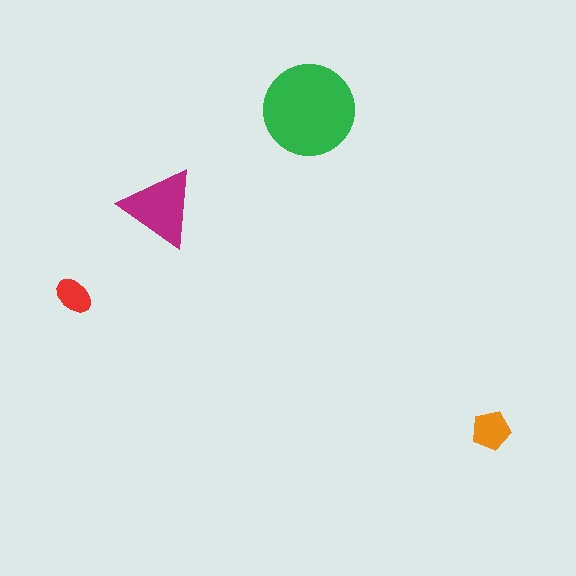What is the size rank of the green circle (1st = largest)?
1st.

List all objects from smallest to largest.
The red ellipse, the orange pentagon, the magenta triangle, the green circle.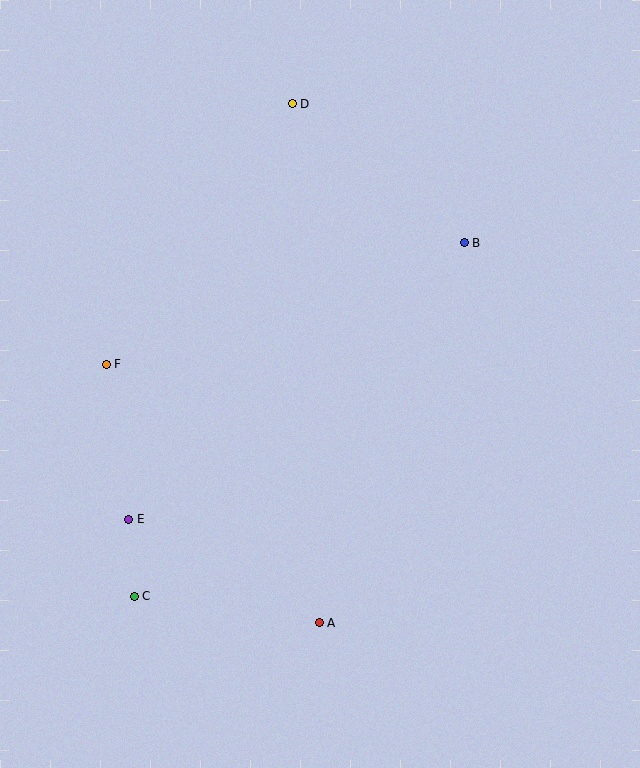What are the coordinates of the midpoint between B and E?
The midpoint between B and E is at (296, 381).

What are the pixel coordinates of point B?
Point B is at (464, 243).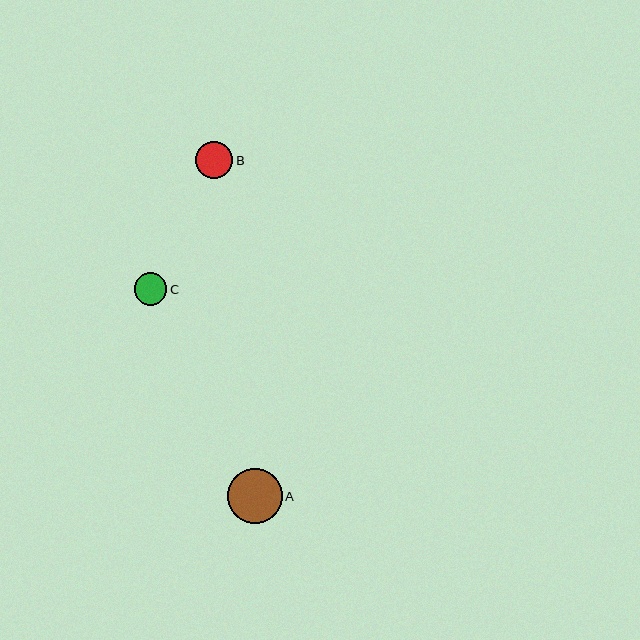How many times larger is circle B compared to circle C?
Circle B is approximately 1.2 times the size of circle C.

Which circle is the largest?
Circle A is the largest with a size of approximately 55 pixels.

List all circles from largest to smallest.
From largest to smallest: A, B, C.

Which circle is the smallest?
Circle C is the smallest with a size of approximately 32 pixels.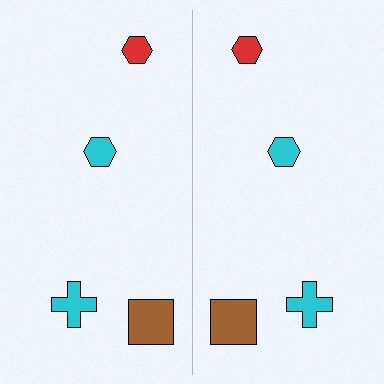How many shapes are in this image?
There are 8 shapes in this image.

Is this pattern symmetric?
Yes, this pattern has bilateral (reflection) symmetry.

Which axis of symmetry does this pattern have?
The pattern has a vertical axis of symmetry running through the center of the image.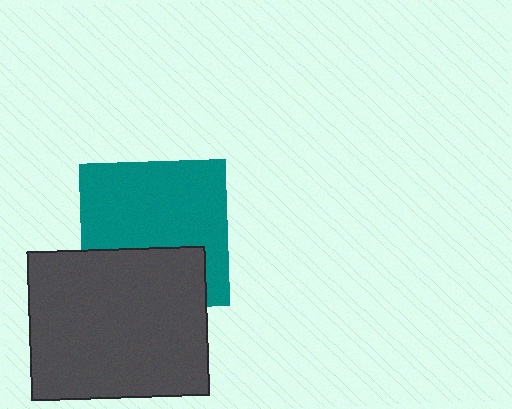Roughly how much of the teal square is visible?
About half of it is visible (roughly 65%).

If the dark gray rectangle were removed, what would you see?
You would see the complete teal square.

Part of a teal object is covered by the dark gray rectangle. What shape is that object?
It is a square.